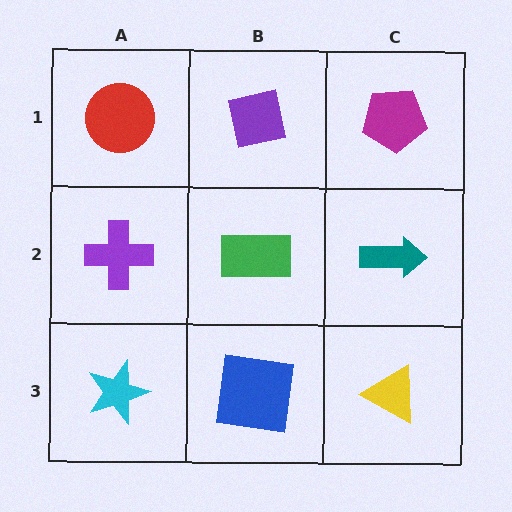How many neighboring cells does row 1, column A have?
2.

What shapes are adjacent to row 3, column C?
A teal arrow (row 2, column C), a blue square (row 3, column B).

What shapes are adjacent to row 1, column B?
A green rectangle (row 2, column B), a red circle (row 1, column A), a magenta pentagon (row 1, column C).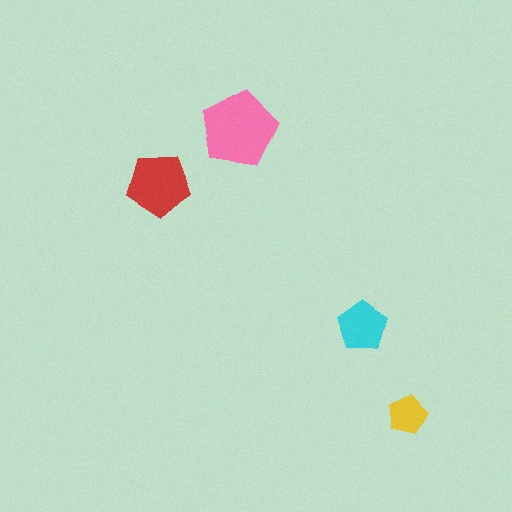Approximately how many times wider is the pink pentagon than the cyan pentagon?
About 1.5 times wider.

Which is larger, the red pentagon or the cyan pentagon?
The red one.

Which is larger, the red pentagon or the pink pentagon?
The pink one.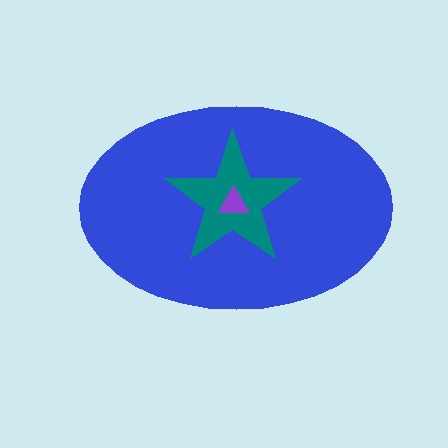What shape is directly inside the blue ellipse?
The teal star.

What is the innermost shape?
The purple triangle.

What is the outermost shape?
The blue ellipse.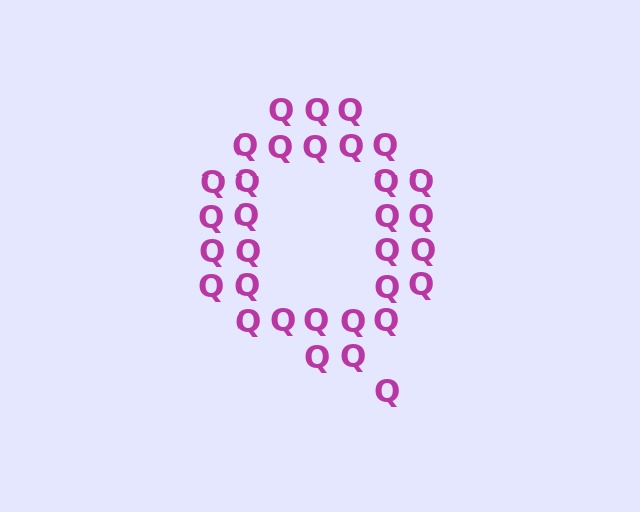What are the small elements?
The small elements are letter Q's.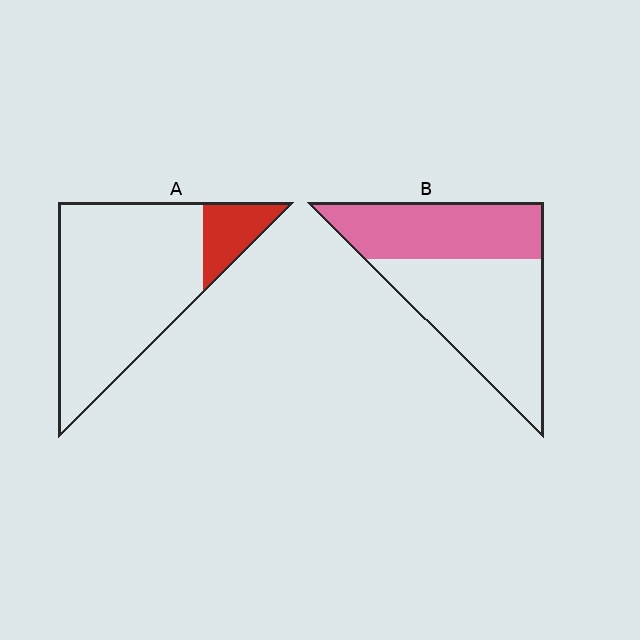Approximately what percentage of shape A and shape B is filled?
A is approximately 15% and B is approximately 40%.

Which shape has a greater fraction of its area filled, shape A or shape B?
Shape B.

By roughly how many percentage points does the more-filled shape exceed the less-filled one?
By roughly 25 percentage points (B over A).